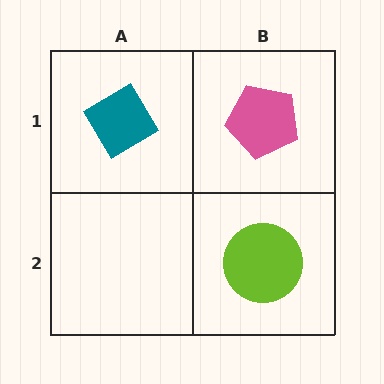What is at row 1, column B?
A pink pentagon.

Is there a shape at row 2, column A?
No, that cell is empty.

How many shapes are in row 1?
2 shapes.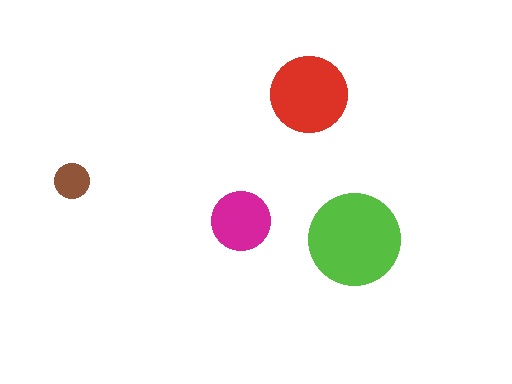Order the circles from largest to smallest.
the lime one, the red one, the magenta one, the brown one.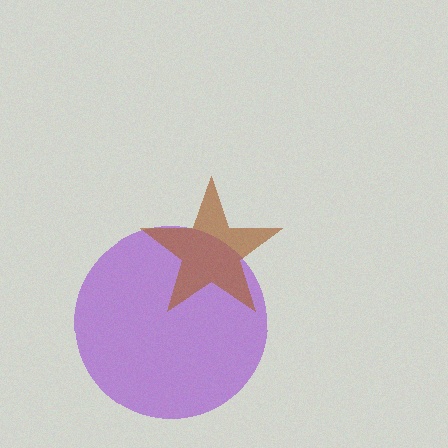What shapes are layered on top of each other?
The layered shapes are: a purple circle, a brown star.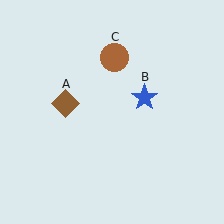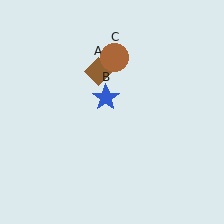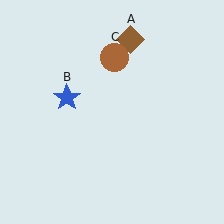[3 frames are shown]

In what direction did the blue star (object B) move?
The blue star (object B) moved left.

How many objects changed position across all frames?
2 objects changed position: brown diamond (object A), blue star (object B).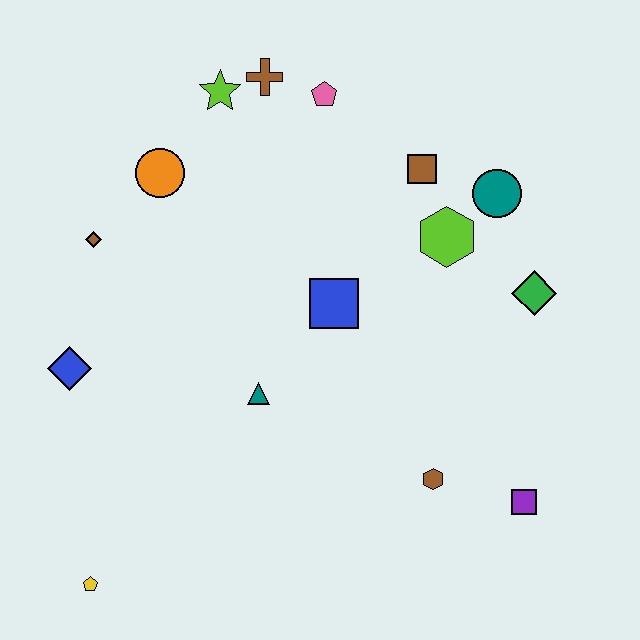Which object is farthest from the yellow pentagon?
The teal circle is farthest from the yellow pentagon.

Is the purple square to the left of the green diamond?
Yes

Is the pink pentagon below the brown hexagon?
No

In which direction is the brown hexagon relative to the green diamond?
The brown hexagon is below the green diamond.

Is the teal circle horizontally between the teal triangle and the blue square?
No